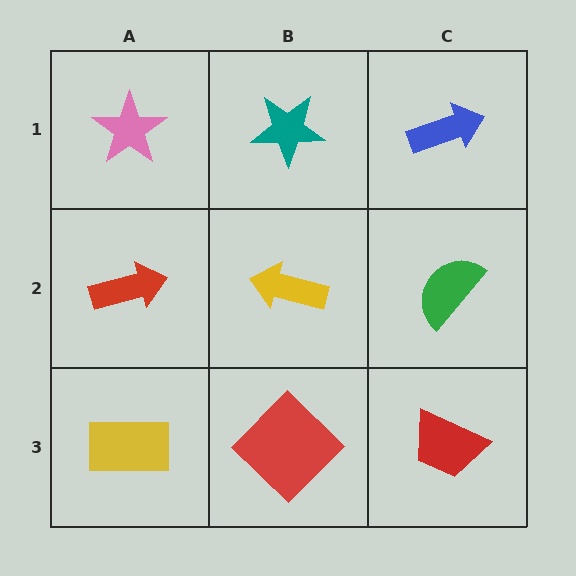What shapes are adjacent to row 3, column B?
A yellow arrow (row 2, column B), a yellow rectangle (row 3, column A), a red trapezoid (row 3, column C).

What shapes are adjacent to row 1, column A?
A red arrow (row 2, column A), a teal star (row 1, column B).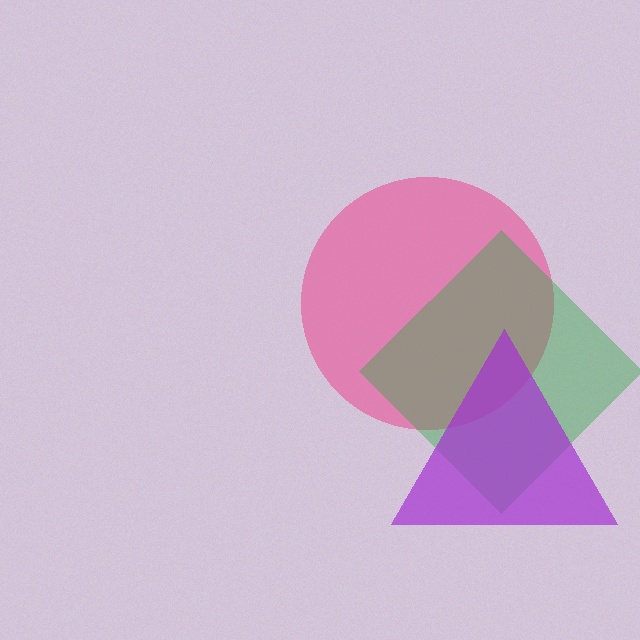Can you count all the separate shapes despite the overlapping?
Yes, there are 3 separate shapes.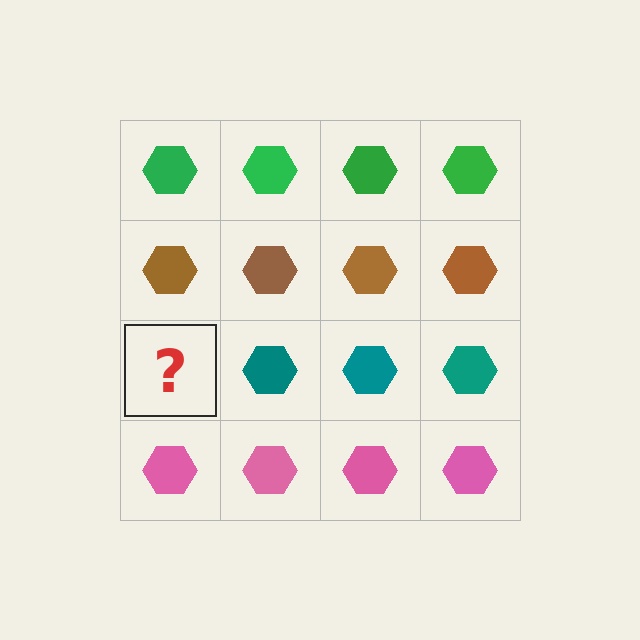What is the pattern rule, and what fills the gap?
The rule is that each row has a consistent color. The gap should be filled with a teal hexagon.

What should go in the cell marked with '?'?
The missing cell should contain a teal hexagon.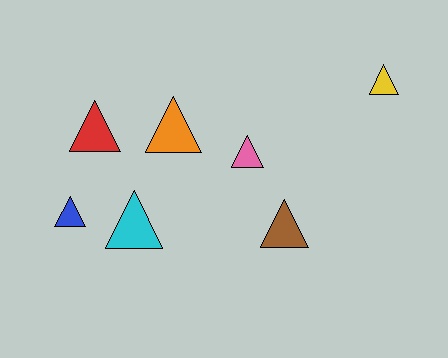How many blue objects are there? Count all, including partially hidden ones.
There is 1 blue object.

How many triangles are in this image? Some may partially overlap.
There are 7 triangles.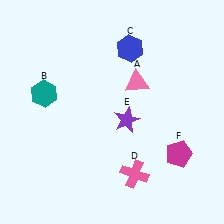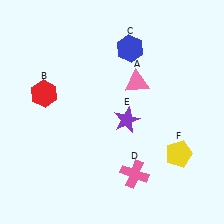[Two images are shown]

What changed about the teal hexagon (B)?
In Image 1, B is teal. In Image 2, it changed to red.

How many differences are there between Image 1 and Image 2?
There are 2 differences between the two images.